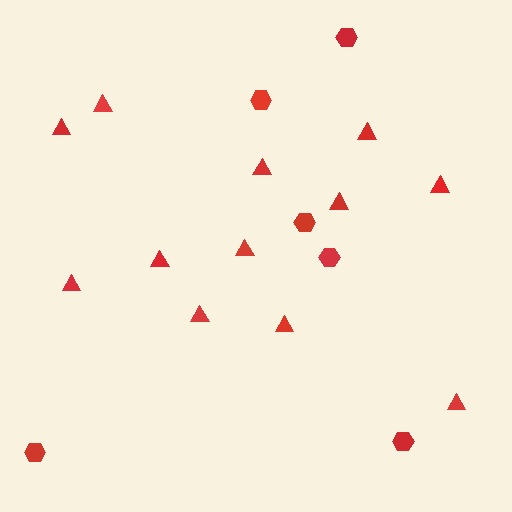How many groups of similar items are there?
There are 2 groups: one group of hexagons (6) and one group of triangles (12).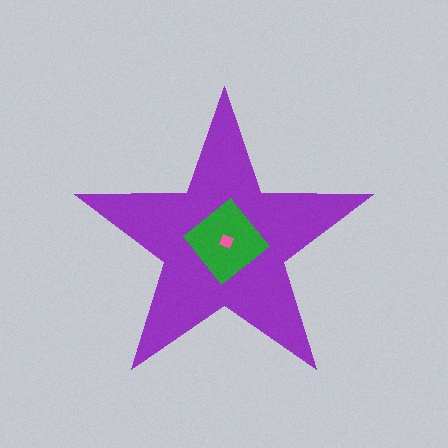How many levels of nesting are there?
3.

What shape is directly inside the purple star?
The green diamond.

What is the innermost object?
The pink diamond.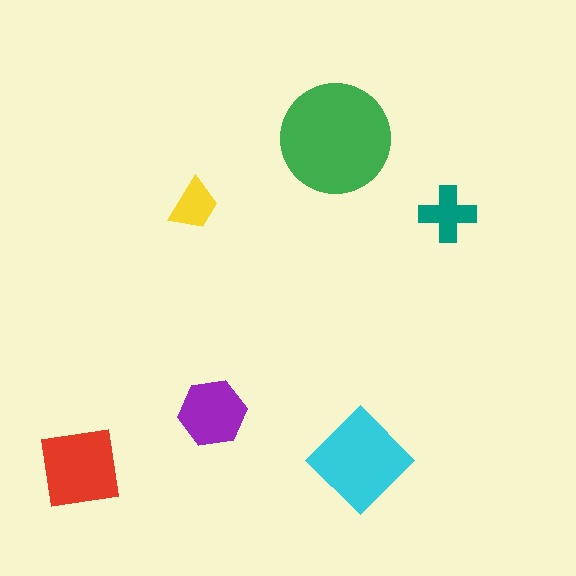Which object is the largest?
The green circle.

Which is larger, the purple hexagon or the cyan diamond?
The cyan diamond.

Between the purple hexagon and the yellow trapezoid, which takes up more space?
The purple hexagon.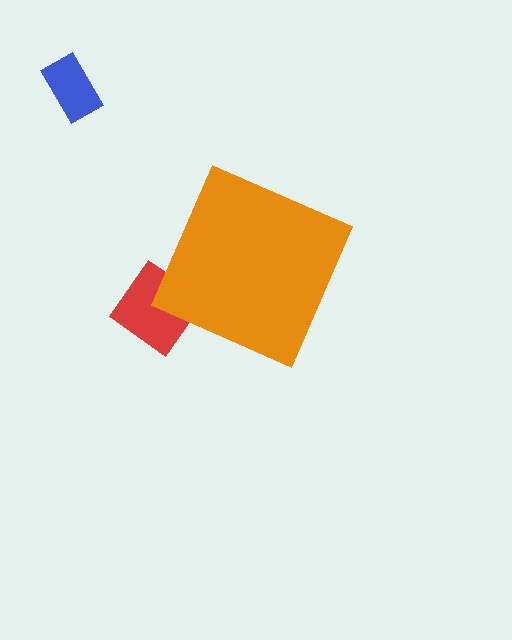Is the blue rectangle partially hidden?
No, the blue rectangle is fully visible.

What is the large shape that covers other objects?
An orange diamond.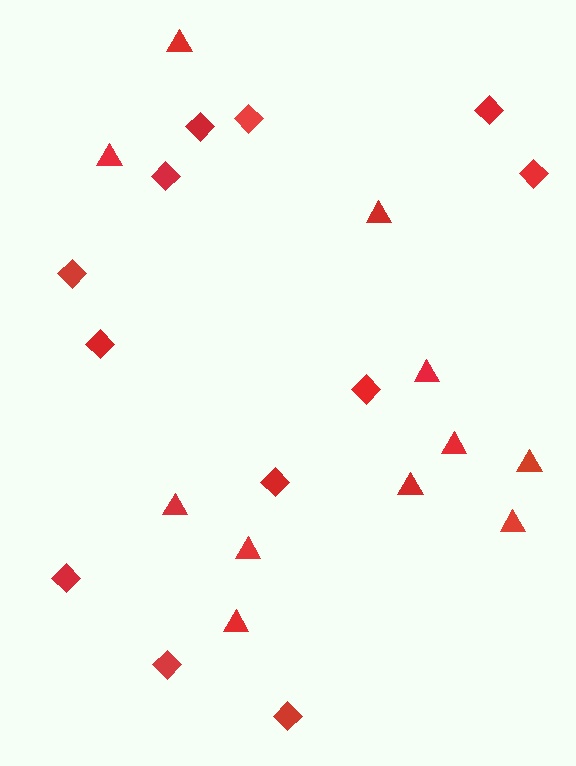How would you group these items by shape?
There are 2 groups: one group of diamonds (12) and one group of triangles (11).